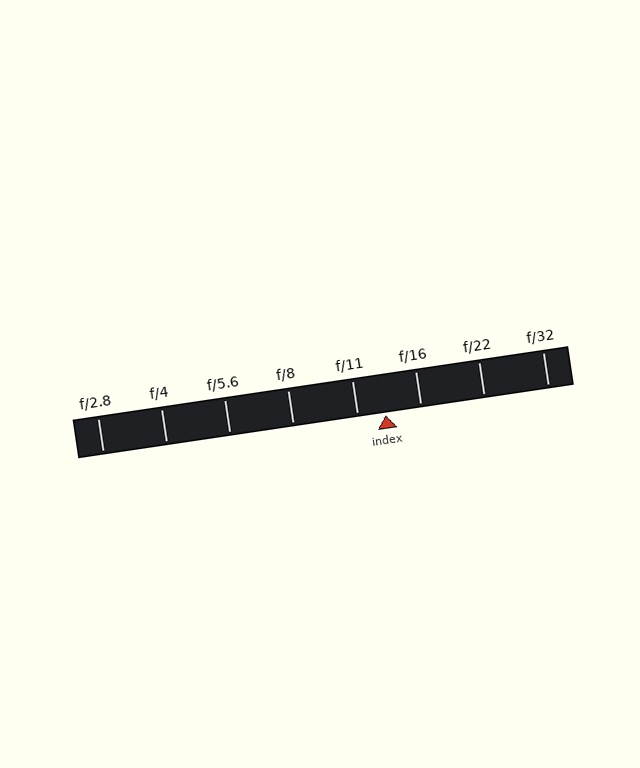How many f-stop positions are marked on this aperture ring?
There are 8 f-stop positions marked.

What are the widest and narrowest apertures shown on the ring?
The widest aperture shown is f/2.8 and the narrowest is f/32.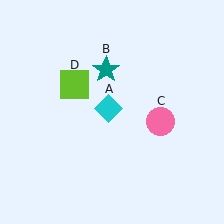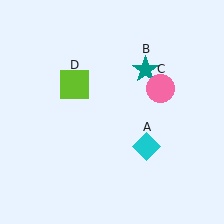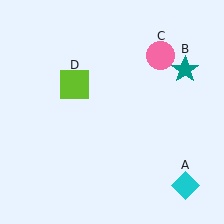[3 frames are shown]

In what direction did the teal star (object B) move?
The teal star (object B) moved right.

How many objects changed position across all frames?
3 objects changed position: cyan diamond (object A), teal star (object B), pink circle (object C).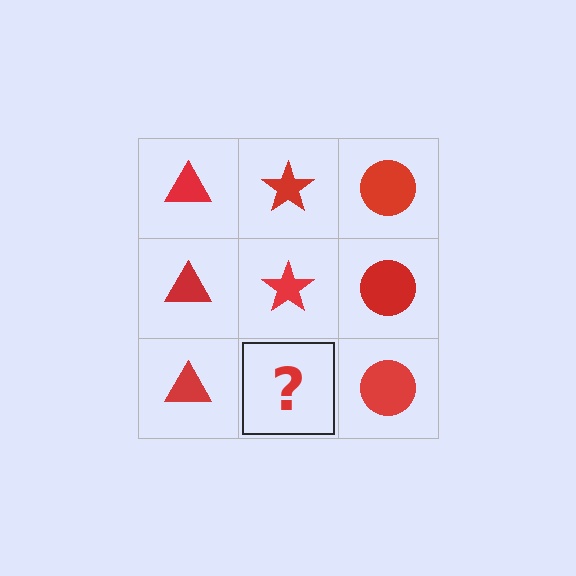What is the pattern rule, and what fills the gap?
The rule is that each column has a consistent shape. The gap should be filled with a red star.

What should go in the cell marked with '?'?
The missing cell should contain a red star.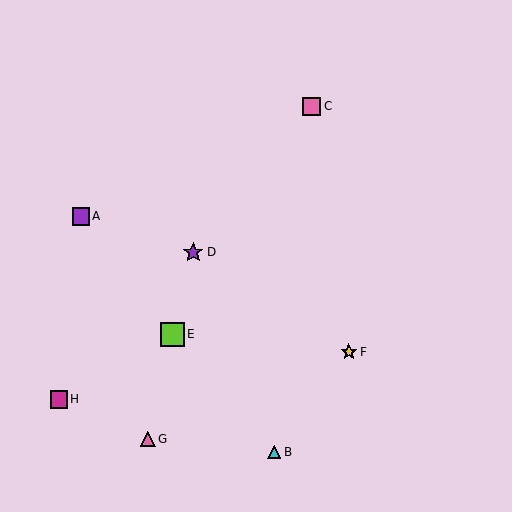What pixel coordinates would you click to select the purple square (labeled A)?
Click at (81, 216) to select the purple square A.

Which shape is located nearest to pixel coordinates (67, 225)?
The purple square (labeled A) at (81, 216) is nearest to that location.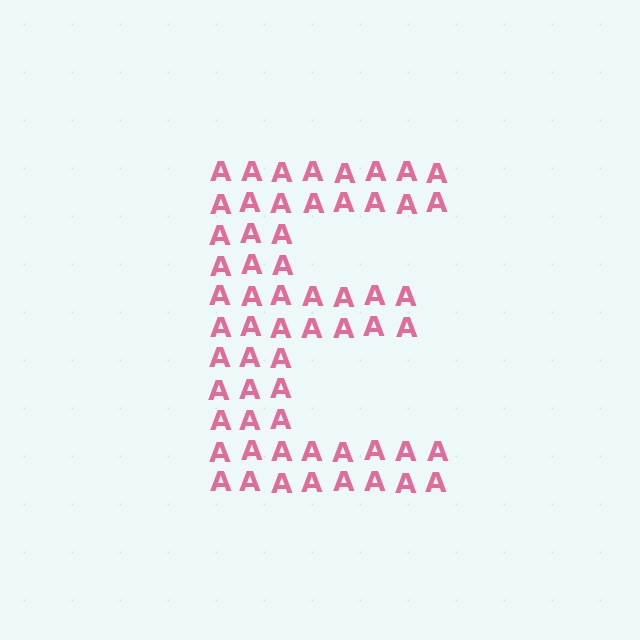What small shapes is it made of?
It is made of small letter A's.